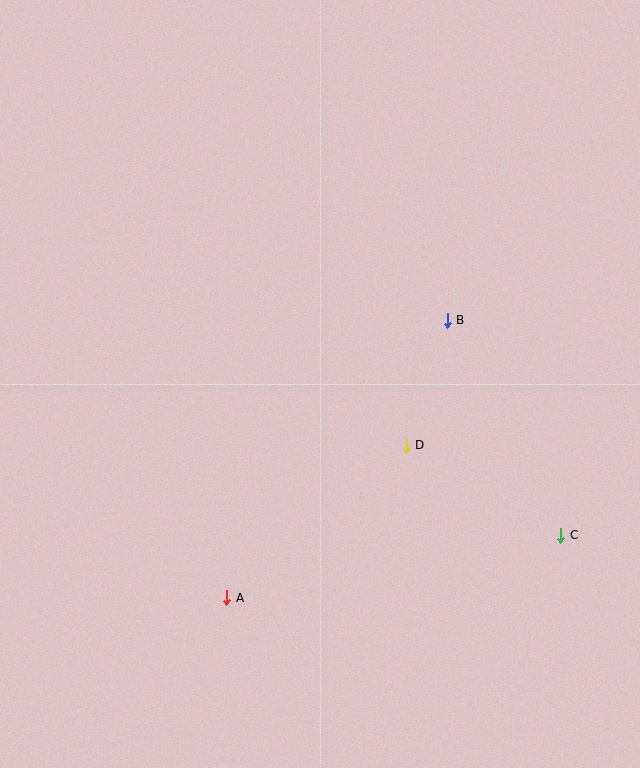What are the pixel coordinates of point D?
Point D is at (406, 445).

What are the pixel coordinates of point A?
Point A is at (227, 598).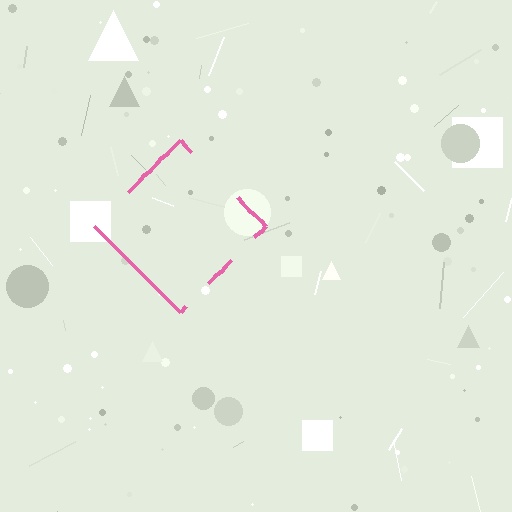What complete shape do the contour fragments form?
The contour fragments form a diamond.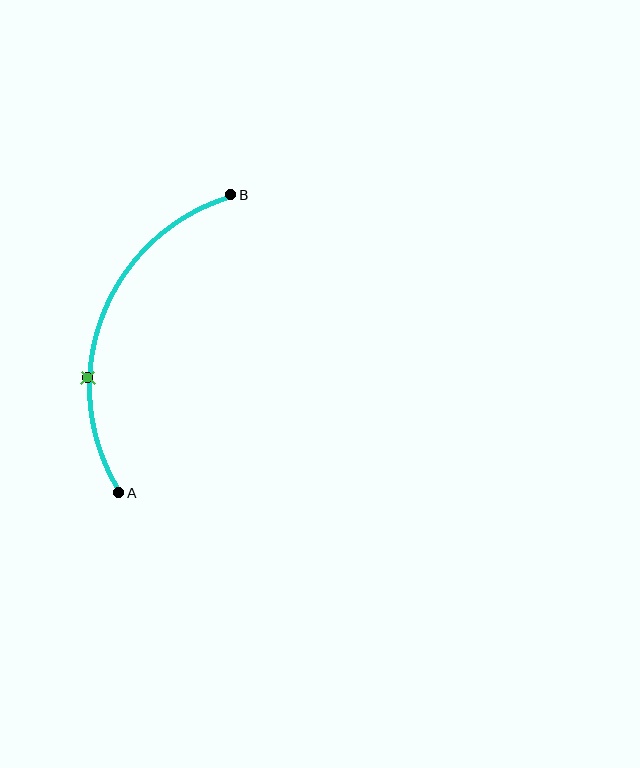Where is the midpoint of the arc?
The arc midpoint is the point on the curve farthest from the straight line joining A and B. It sits to the left of that line.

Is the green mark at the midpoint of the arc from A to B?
No. The green mark lies on the arc but is closer to endpoint A. The arc midpoint would be at the point on the curve equidistant along the arc from both A and B.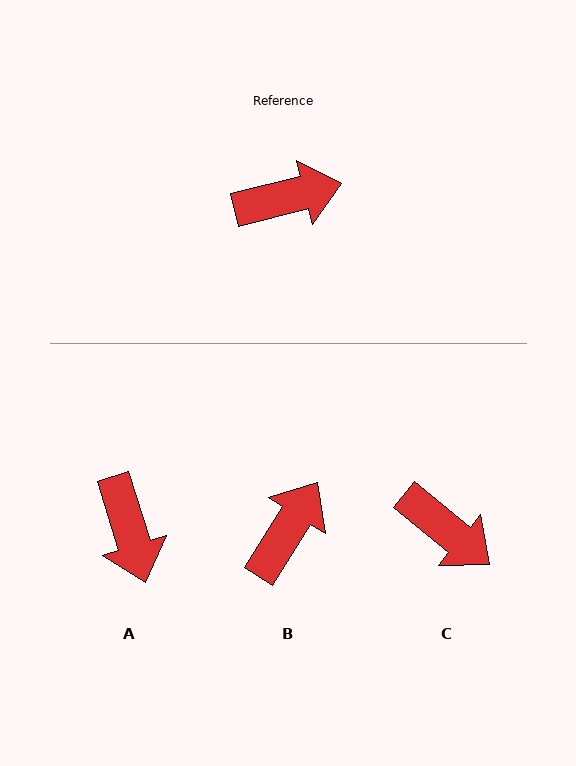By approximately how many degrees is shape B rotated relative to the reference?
Approximately 44 degrees counter-clockwise.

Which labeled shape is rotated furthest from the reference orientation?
A, about 87 degrees away.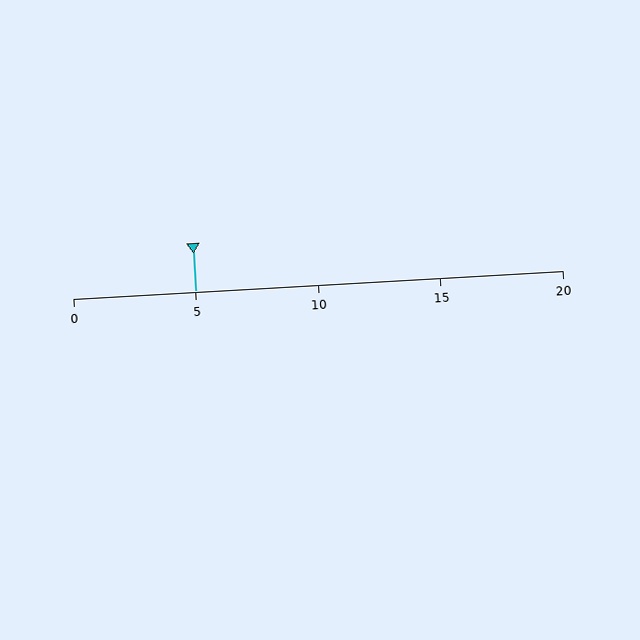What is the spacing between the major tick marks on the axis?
The major ticks are spaced 5 apart.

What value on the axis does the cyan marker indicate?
The marker indicates approximately 5.